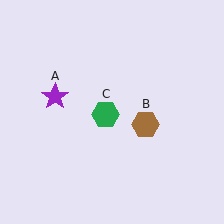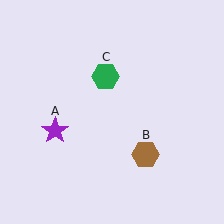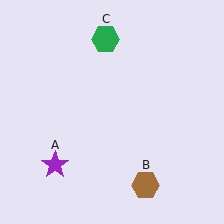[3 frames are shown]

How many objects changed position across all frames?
3 objects changed position: purple star (object A), brown hexagon (object B), green hexagon (object C).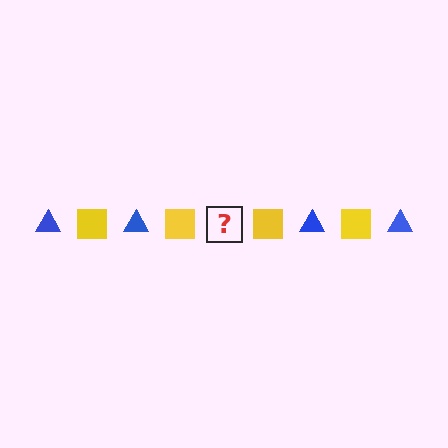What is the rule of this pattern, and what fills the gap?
The rule is that the pattern alternates between blue triangle and yellow square. The gap should be filled with a blue triangle.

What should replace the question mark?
The question mark should be replaced with a blue triangle.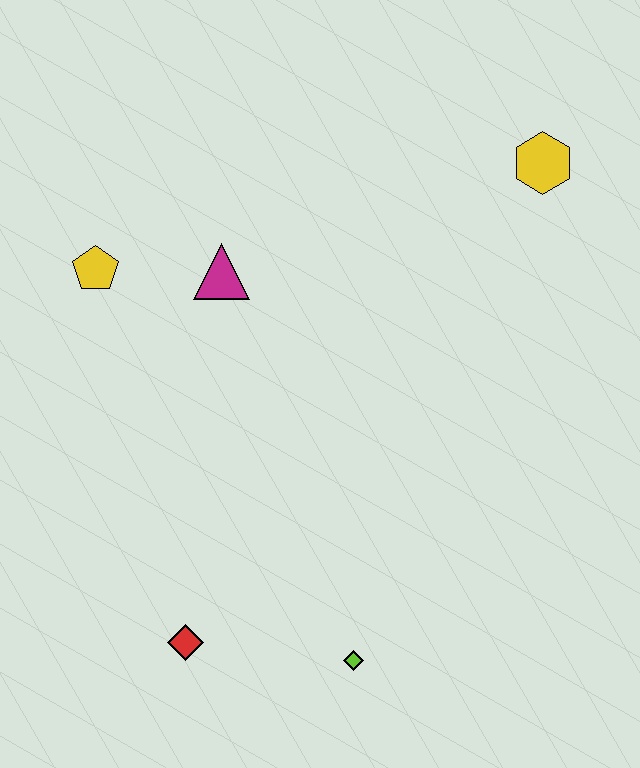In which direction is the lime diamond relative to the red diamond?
The lime diamond is to the right of the red diamond.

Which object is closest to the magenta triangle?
The yellow pentagon is closest to the magenta triangle.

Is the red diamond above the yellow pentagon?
No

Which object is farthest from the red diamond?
The yellow hexagon is farthest from the red diamond.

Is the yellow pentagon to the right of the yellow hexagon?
No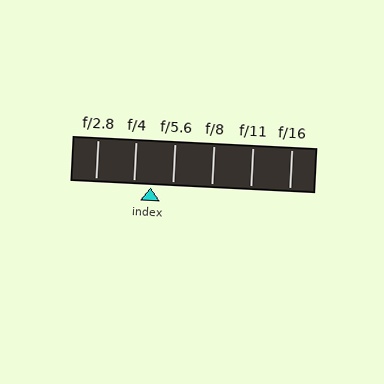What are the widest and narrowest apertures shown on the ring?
The widest aperture shown is f/2.8 and the narrowest is f/16.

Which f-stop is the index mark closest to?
The index mark is closest to f/4.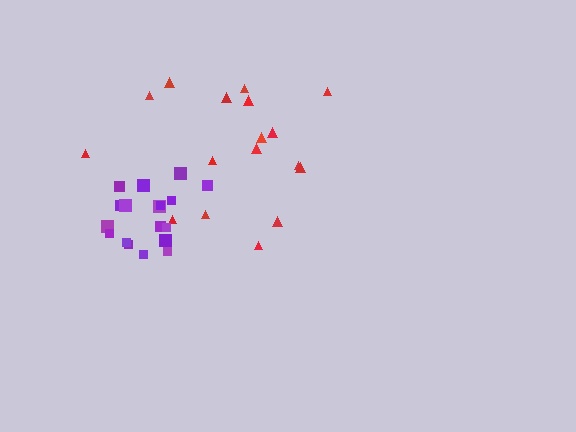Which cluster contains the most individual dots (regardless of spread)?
Purple (18).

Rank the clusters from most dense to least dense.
purple, red.